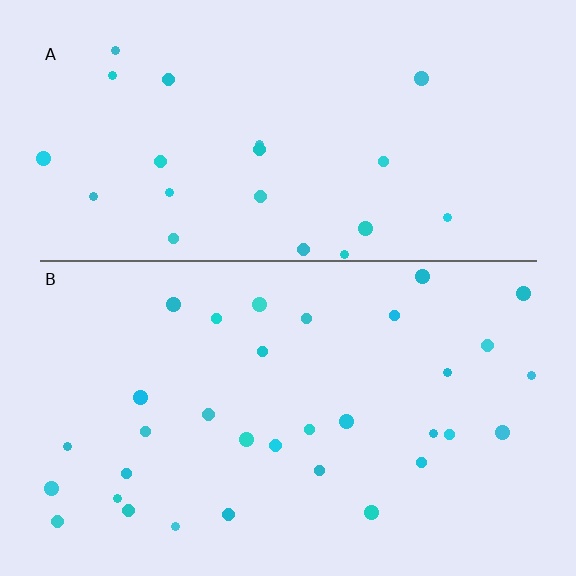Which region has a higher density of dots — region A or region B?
B (the bottom).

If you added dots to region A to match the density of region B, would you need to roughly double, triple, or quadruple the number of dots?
Approximately double.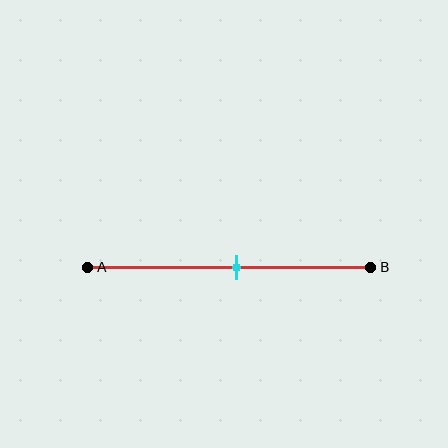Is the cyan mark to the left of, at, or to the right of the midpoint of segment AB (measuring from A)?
The cyan mark is approximately at the midpoint of segment AB.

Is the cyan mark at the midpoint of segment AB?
Yes, the mark is approximately at the midpoint.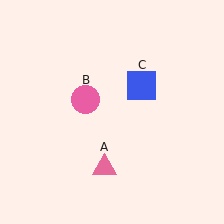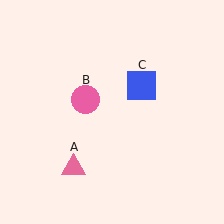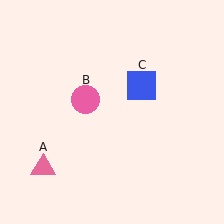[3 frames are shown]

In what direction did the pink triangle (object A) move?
The pink triangle (object A) moved left.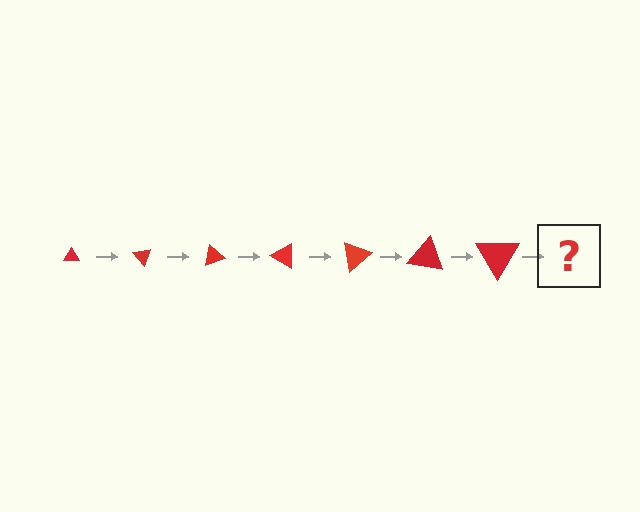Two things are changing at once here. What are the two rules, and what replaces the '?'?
The two rules are that the triangle grows larger each step and it rotates 50 degrees each step. The '?' should be a triangle, larger than the previous one and rotated 350 degrees from the start.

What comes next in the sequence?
The next element should be a triangle, larger than the previous one and rotated 350 degrees from the start.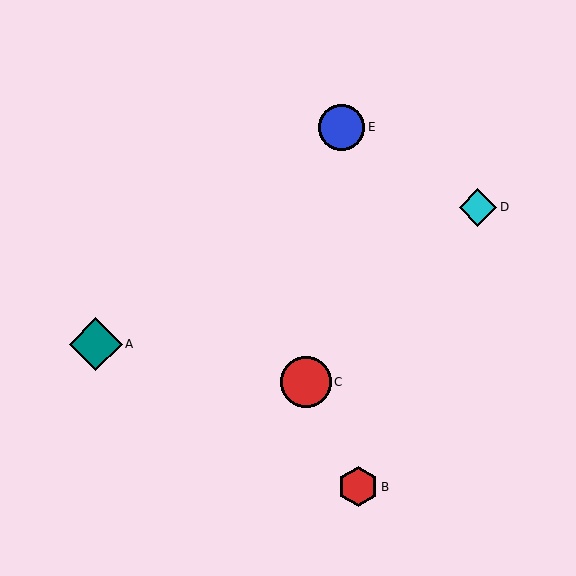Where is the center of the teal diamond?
The center of the teal diamond is at (96, 344).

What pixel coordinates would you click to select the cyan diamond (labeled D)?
Click at (478, 207) to select the cyan diamond D.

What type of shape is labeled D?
Shape D is a cyan diamond.